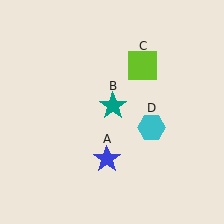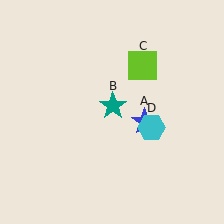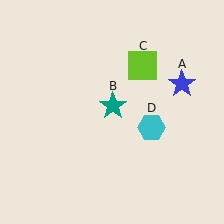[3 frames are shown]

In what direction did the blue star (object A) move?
The blue star (object A) moved up and to the right.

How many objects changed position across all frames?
1 object changed position: blue star (object A).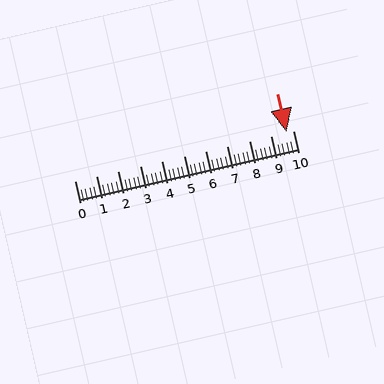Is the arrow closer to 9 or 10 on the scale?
The arrow is closer to 10.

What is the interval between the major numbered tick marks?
The major tick marks are spaced 1 units apart.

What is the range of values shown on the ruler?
The ruler shows values from 0 to 10.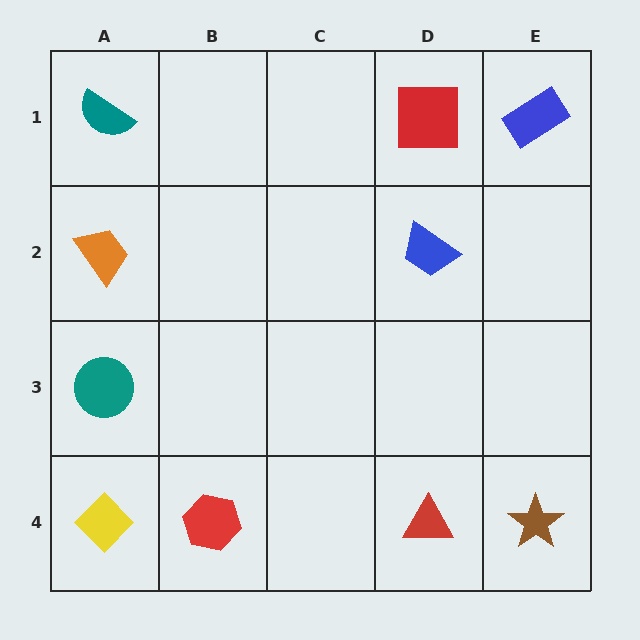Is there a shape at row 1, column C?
No, that cell is empty.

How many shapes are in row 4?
4 shapes.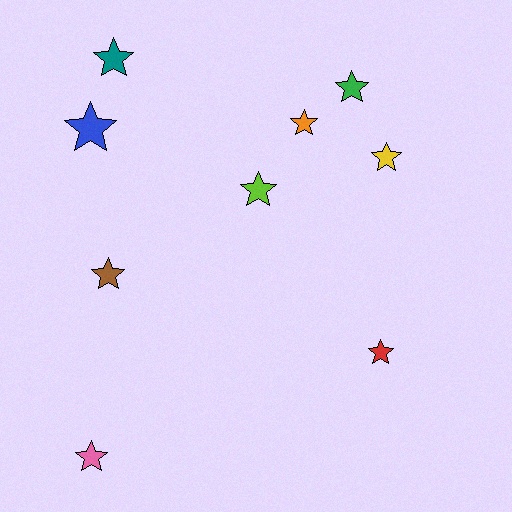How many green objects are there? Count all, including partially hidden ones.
There is 1 green object.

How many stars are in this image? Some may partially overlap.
There are 9 stars.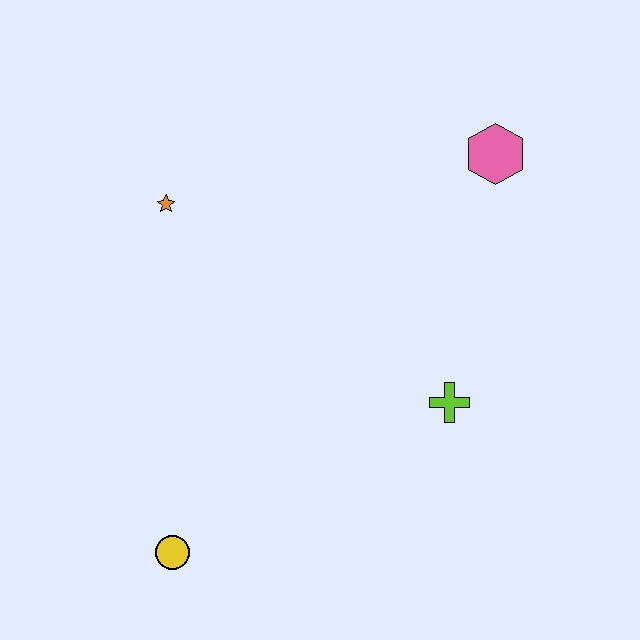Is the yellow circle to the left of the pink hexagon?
Yes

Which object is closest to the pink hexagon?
The lime cross is closest to the pink hexagon.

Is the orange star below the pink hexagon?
Yes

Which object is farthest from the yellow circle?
The pink hexagon is farthest from the yellow circle.